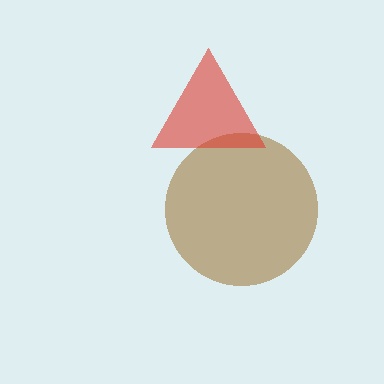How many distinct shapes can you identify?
There are 2 distinct shapes: a brown circle, a red triangle.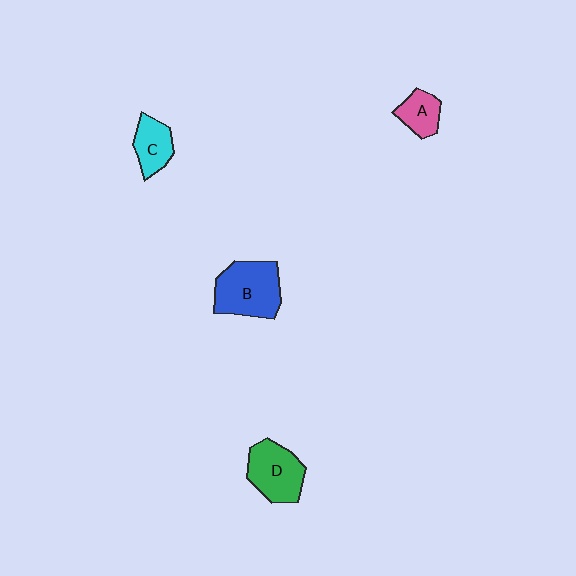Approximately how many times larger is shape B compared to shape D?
Approximately 1.2 times.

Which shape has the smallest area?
Shape A (pink).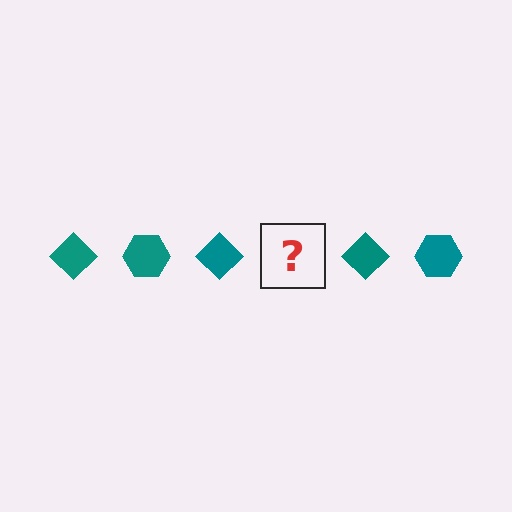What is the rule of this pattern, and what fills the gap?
The rule is that the pattern cycles through diamond, hexagon shapes in teal. The gap should be filled with a teal hexagon.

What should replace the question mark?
The question mark should be replaced with a teal hexagon.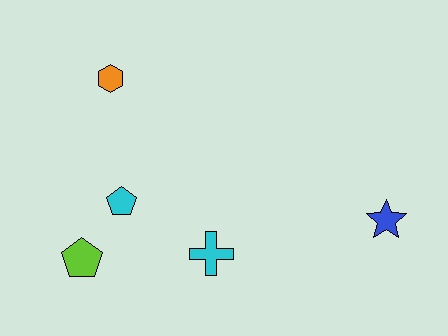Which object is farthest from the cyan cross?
The orange hexagon is farthest from the cyan cross.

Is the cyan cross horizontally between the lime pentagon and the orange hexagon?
No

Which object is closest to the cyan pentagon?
The lime pentagon is closest to the cyan pentagon.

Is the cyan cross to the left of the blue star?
Yes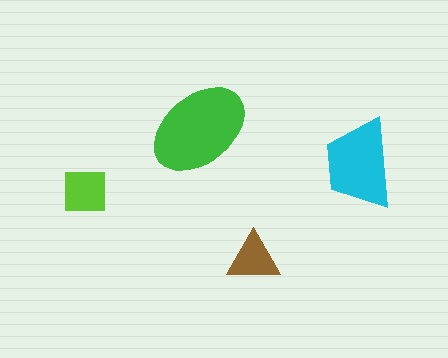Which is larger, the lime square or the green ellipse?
The green ellipse.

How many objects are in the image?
There are 4 objects in the image.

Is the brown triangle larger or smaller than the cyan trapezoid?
Smaller.